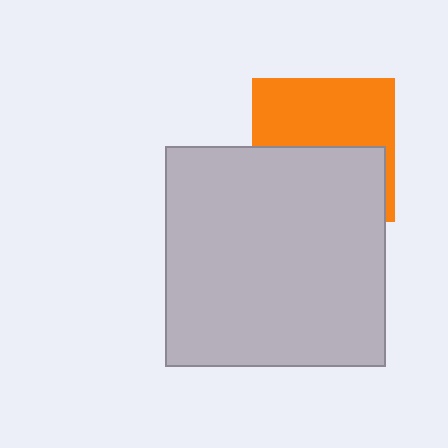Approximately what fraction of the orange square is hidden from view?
Roughly 49% of the orange square is hidden behind the light gray square.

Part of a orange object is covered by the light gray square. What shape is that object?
It is a square.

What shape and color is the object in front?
The object in front is a light gray square.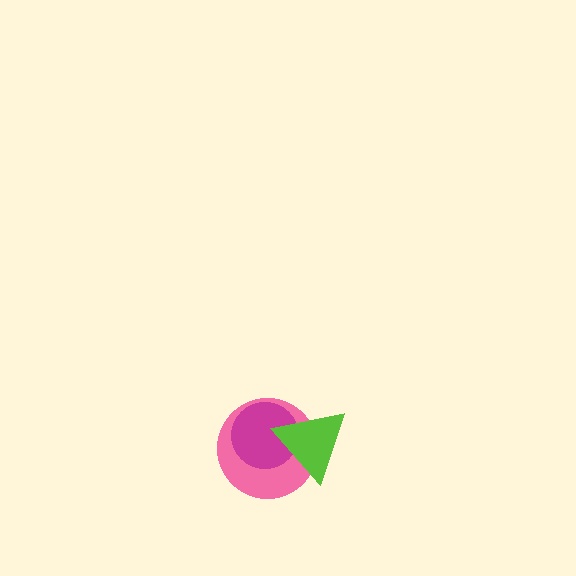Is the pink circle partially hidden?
Yes, it is partially covered by another shape.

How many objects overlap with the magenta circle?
2 objects overlap with the magenta circle.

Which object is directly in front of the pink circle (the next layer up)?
The magenta circle is directly in front of the pink circle.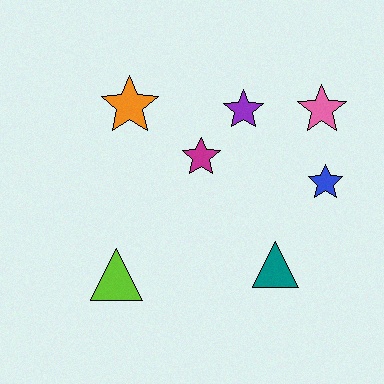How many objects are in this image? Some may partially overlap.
There are 7 objects.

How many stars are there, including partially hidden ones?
There are 5 stars.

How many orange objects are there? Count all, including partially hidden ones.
There is 1 orange object.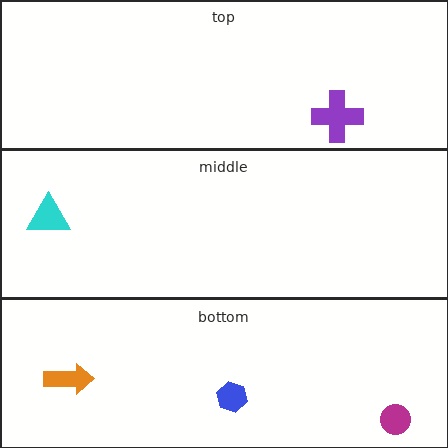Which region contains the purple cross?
The top region.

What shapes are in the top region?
The purple cross.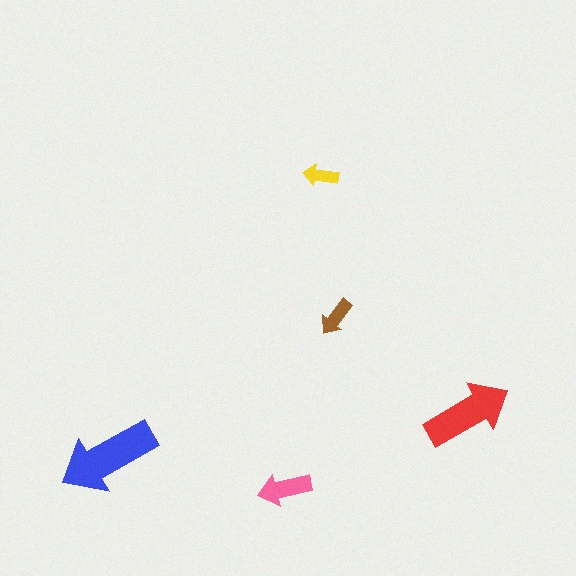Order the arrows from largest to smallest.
the blue one, the red one, the pink one, the brown one, the yellow one.